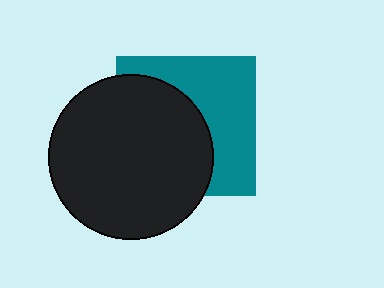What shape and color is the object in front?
The object in front is a black circle.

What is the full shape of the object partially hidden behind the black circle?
The partially hidden object is a teal square.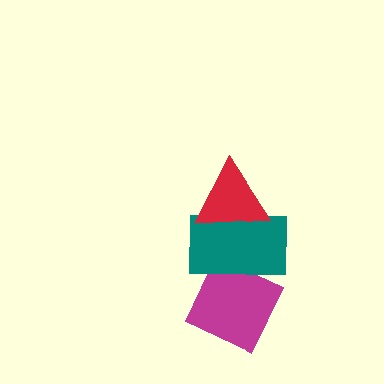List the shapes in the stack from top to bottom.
From top to bottom: the red triangle, the teal rectangle, the magenta diamond.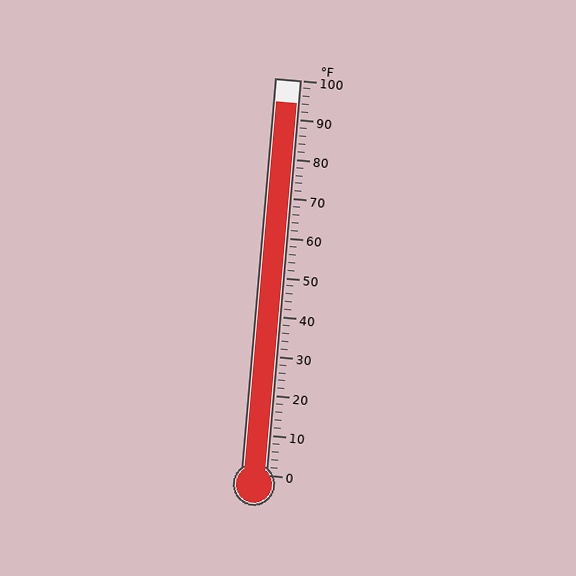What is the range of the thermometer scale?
The thermometer scale ranges from 0°F to 100°F.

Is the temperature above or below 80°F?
The temperature is above 80°F.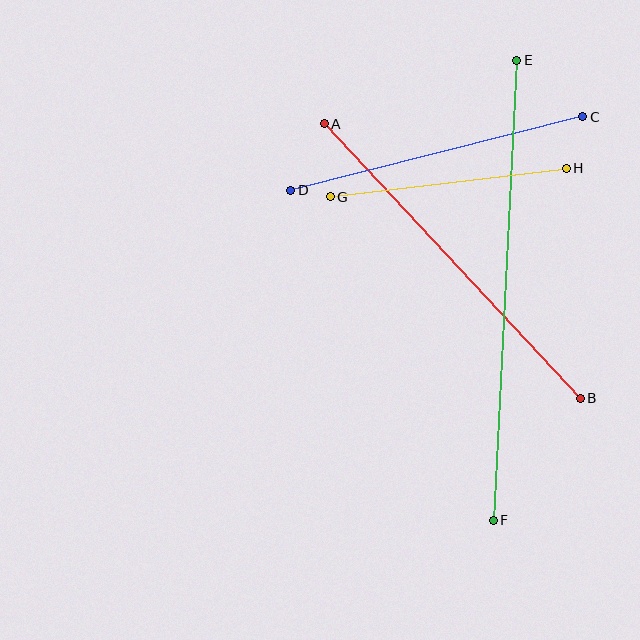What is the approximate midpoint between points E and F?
The midpoint is at approximately (505, 290) pixels.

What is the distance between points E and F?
The distance is approximately 460 pixels.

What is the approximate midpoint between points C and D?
The midpoint is at approximately (437, 153) pixels.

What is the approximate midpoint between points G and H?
The midpoint is at approximately (448, 182) pixels.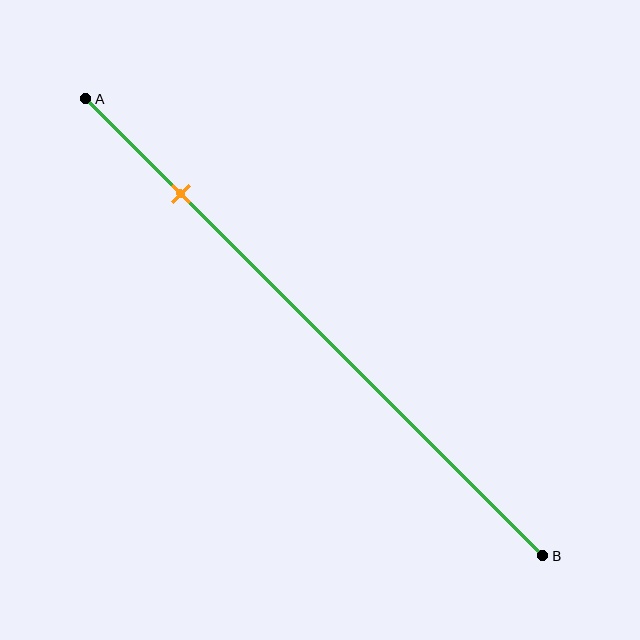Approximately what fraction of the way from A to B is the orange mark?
The orange mark is approximately 20% of the way from A to B.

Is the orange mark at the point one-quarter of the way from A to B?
No, the mark is at about 20% from A, not at the 25% one-quarter point.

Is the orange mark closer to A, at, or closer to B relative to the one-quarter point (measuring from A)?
The orange mark is closer to point A than the one-quarter point of segment AB.